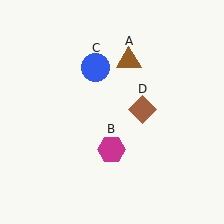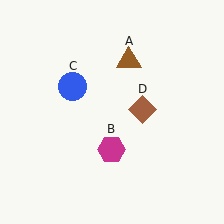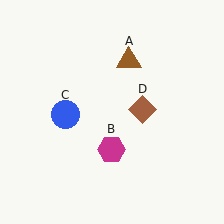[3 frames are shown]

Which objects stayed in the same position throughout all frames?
Brown triangle (object A) and magenta hexagon (object B) and brown diamond (object D) remained stationary.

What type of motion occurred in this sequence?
The blue circle (object C) rotated counterclockwise around the center of the scene.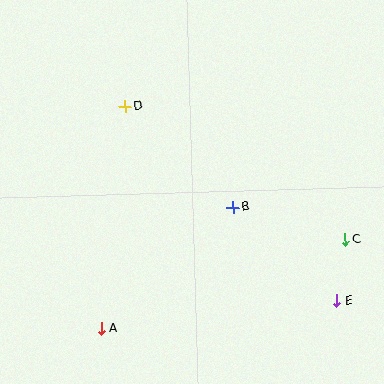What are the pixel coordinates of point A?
Point A is at (101, 328).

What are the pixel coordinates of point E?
Point E is at (337, 301).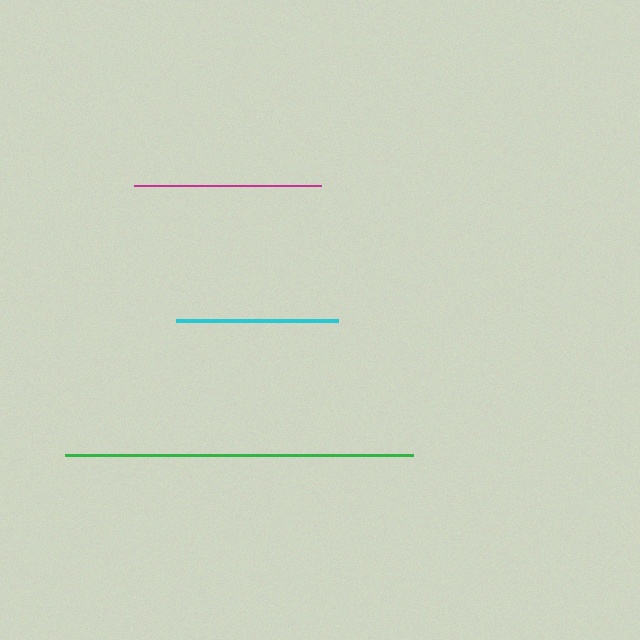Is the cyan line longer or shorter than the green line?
The green line is longer than the cyan line.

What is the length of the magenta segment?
The magenta segment is approximately 187 pixels long.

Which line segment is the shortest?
The cyan line is the shortest at approximately 162 pixels.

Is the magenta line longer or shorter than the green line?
The green line is longer than the magenta line.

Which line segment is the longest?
The green line is the longest at approximately 347 pixels.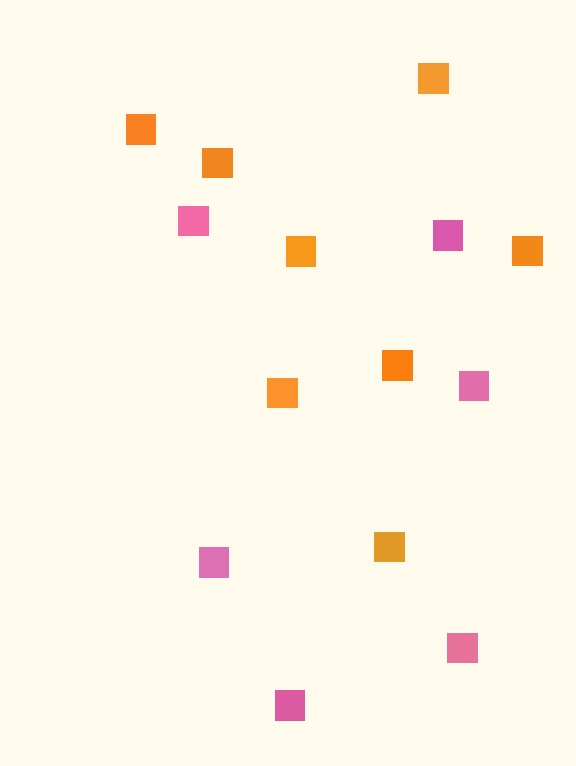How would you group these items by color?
There are 2 groups: one group of pink squares (6) and one group of orange squares (8).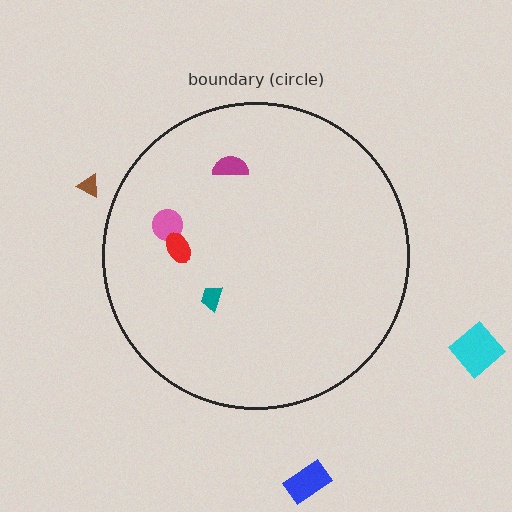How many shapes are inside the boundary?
4 inside, 3 outside.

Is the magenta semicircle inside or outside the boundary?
Inside.